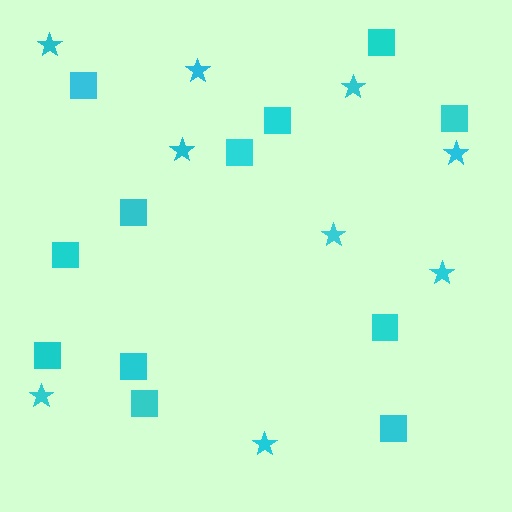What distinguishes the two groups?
There are 2 groups: one group of stars (9) and one group of squares (12).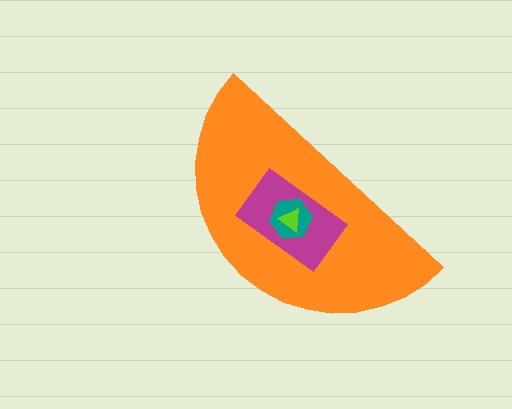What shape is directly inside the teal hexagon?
The lime triangle.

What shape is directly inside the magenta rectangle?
The teal hexagon.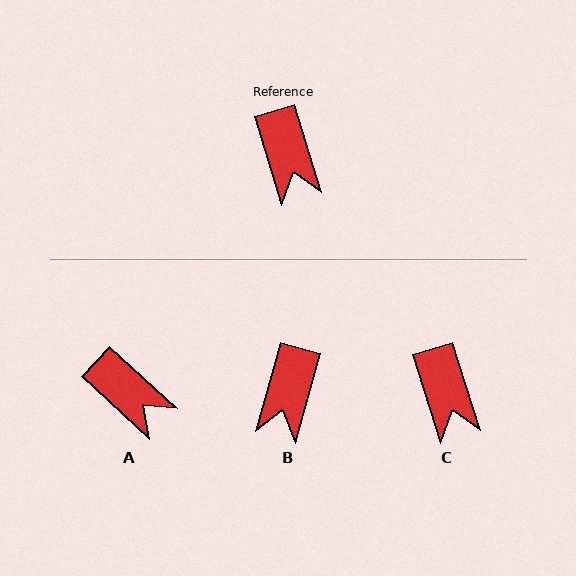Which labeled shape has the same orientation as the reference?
C.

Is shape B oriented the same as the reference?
No, it is off by about 33 degrees.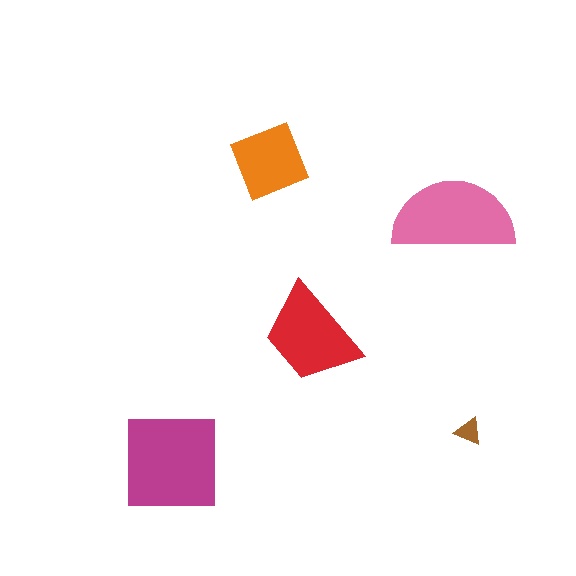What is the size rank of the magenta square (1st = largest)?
1st.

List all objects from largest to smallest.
The magenta square, the pink semicircle, the red trapezoid, the orange diamond, the brown triangle.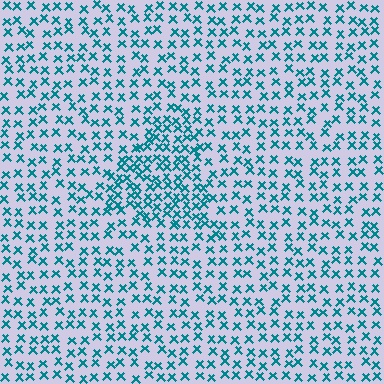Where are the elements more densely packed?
The elements are more densely packed inside the triangle boundary.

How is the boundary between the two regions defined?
The boundary is defined by a change in element density (approximately 1.8x ratio). All elements are the same color, size, and shape.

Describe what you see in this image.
The image contains small teal elements arranged at two different densities. A triangle-shaped region is visible where the elements are more densely packed than the surrounding area.